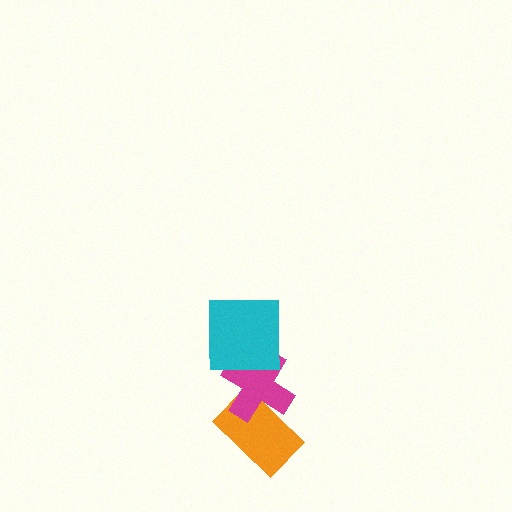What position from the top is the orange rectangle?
The orange rectangle is 3rd from the top.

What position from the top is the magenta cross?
The magenta cross is 2nd from the top.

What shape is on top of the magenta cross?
The cyan square is on top of the magenta cross.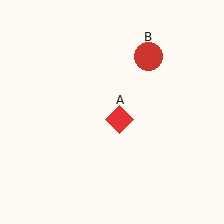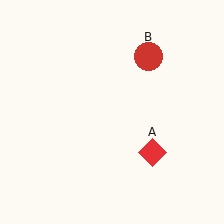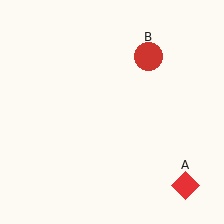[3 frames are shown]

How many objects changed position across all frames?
1 object changed position: red diamond (object A).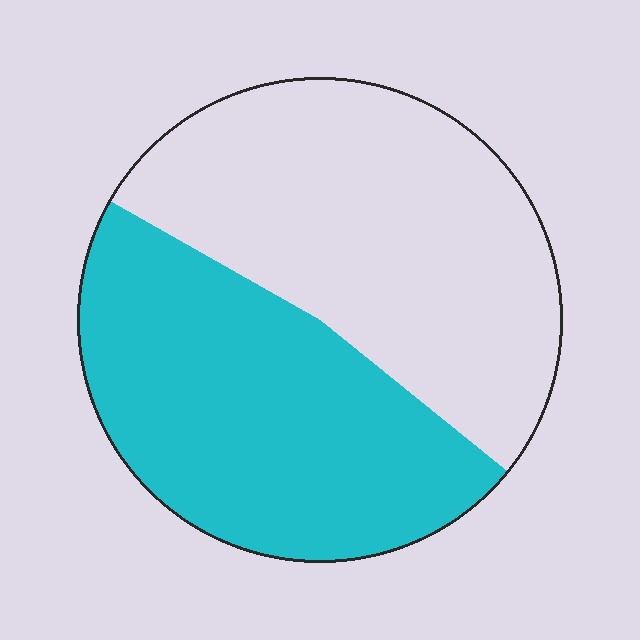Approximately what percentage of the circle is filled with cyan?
Approximately 45%.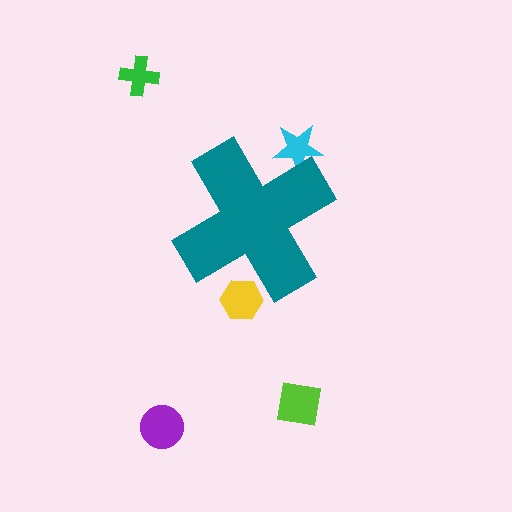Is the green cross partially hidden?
No, the green cross is fully visible.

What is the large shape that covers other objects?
A teal cross.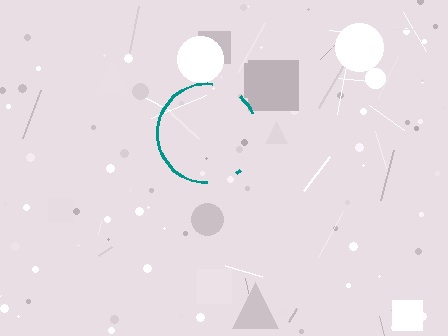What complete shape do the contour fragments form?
The contour fragments form a circle.